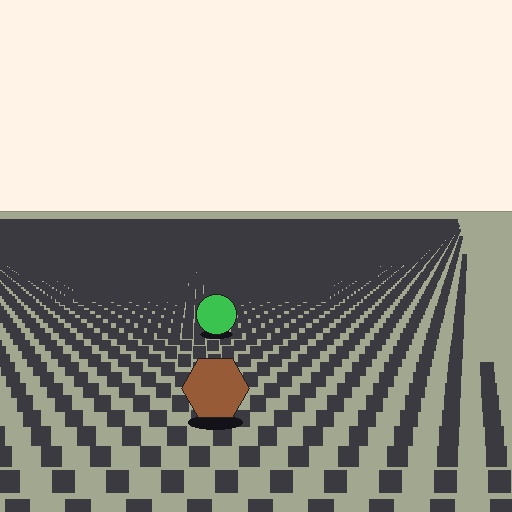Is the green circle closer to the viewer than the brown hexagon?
No. The brown hexagon is closer — you can tell from the texture gradient: the ground texture is coarser near it.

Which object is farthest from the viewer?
The green circle is farthest from the viewer. It appears smaller and the ground texture around it is denser.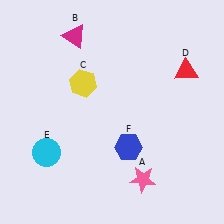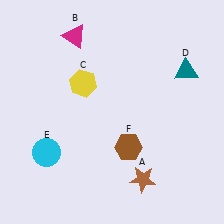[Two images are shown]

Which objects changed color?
A changed from pink to brown. D changed from red to teal. F changed from blue to brown.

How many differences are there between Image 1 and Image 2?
There are 3 differences between the two images.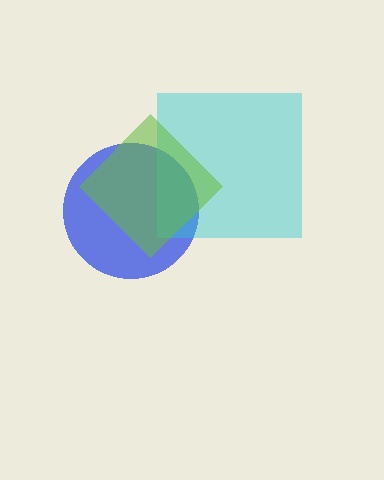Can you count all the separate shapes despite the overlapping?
Yes, there are 3 separate shapes.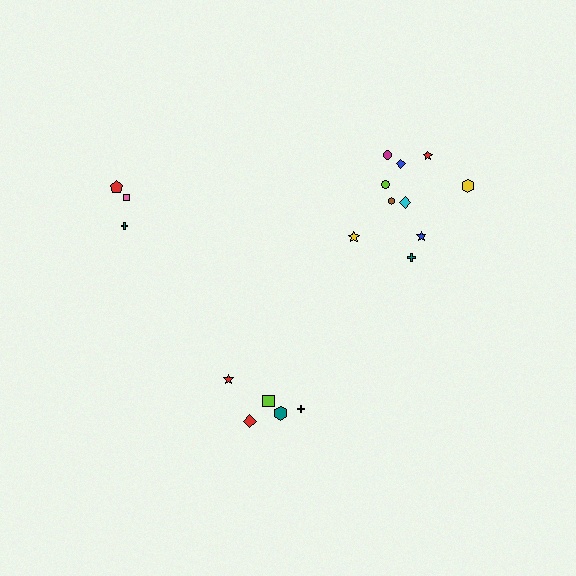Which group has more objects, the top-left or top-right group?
The top-right group.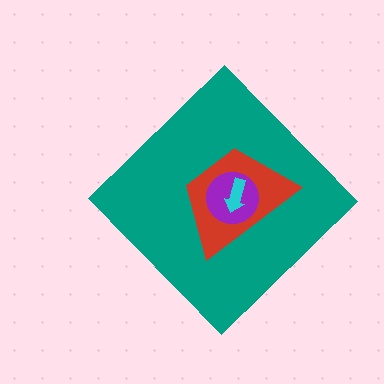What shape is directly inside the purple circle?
The cyan arrow.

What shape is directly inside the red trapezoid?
The purple circle.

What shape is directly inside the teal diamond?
The red trapezoid.